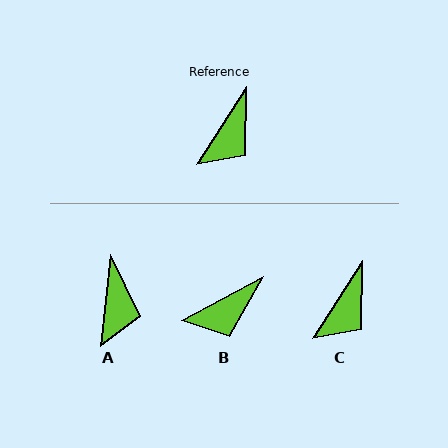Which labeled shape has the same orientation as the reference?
C.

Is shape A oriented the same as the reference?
No, it is off by about 27 degrees.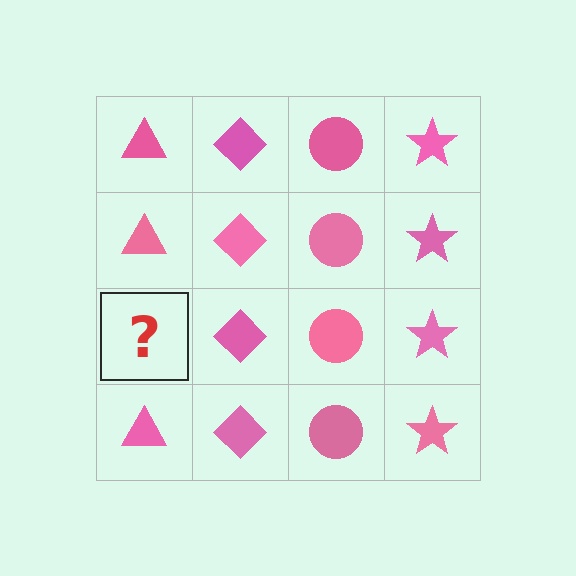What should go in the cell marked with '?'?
The missing cell should contain a pink triangle.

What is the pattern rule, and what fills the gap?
The rule is that each column has a consistent shape. The gap should be filled with a pink triangle.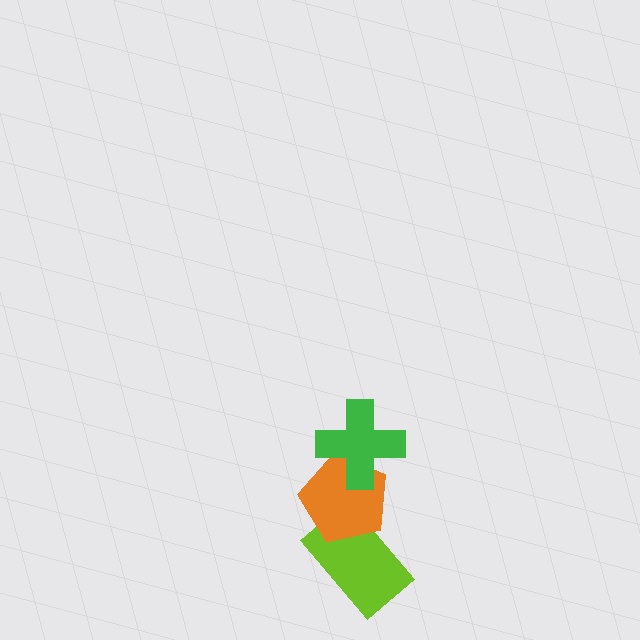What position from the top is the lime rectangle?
The lime rectangle is 3rd from the top.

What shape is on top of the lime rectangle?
The orange pentagon is on top of the lime rectangle.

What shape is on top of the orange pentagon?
The green cross is on top of the orange pentagon.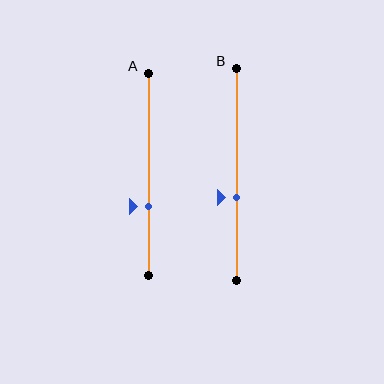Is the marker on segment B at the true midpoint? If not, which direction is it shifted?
No, the marker on segment B is shifted downward by about 11% of the segment length.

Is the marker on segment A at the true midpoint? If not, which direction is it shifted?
No, the marker on segment A is shifted downward by about 16% of the segment length.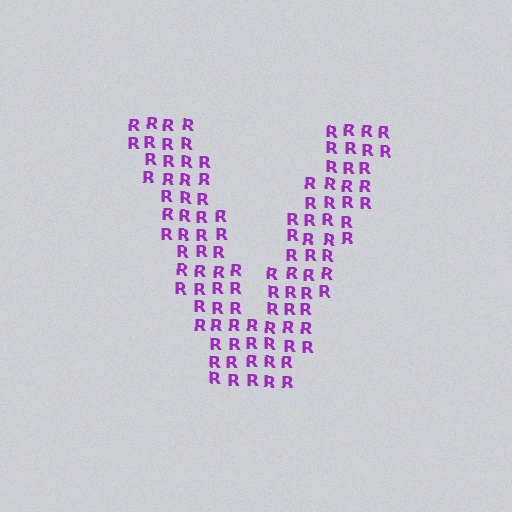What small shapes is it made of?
It is made of small letter R's.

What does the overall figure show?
The overall figure shows the letter V.